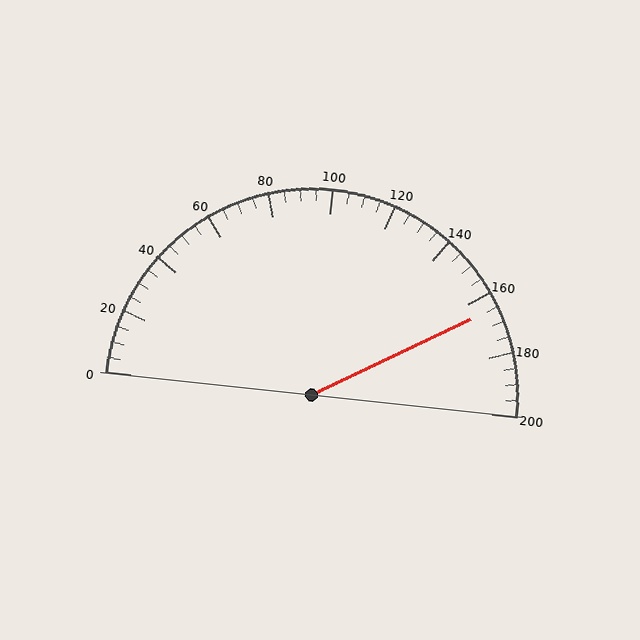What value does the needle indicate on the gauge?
The needle indicates approximately 165.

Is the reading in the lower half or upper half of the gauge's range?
The reading is in the upper half of the range (0 to 200).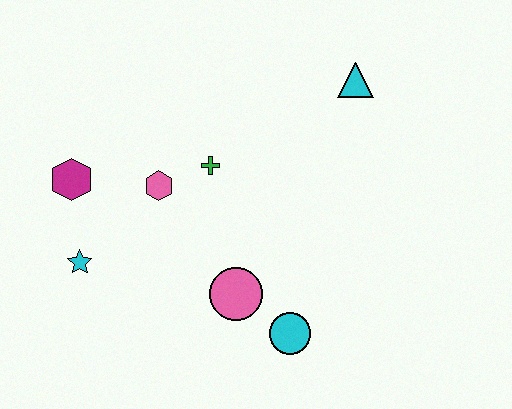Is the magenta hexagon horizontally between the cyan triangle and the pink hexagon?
No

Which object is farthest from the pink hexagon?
The cyan triangle is farthest from the pink hexagon.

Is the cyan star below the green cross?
Yes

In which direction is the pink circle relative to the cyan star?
The pink circle is to the right of the cyan star.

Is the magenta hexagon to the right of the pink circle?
No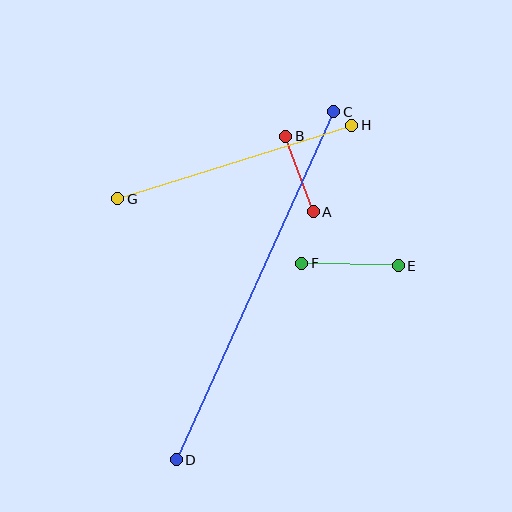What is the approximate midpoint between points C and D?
The midpoint is at approximately (255, 286) pixels.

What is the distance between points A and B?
The distance is approximately 80 pixels.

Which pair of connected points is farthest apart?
Points C and D are farthest apart.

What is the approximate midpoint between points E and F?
The midpoint is at approximately (350, 264) pixels.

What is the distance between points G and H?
The distance is approximately 245 pixels.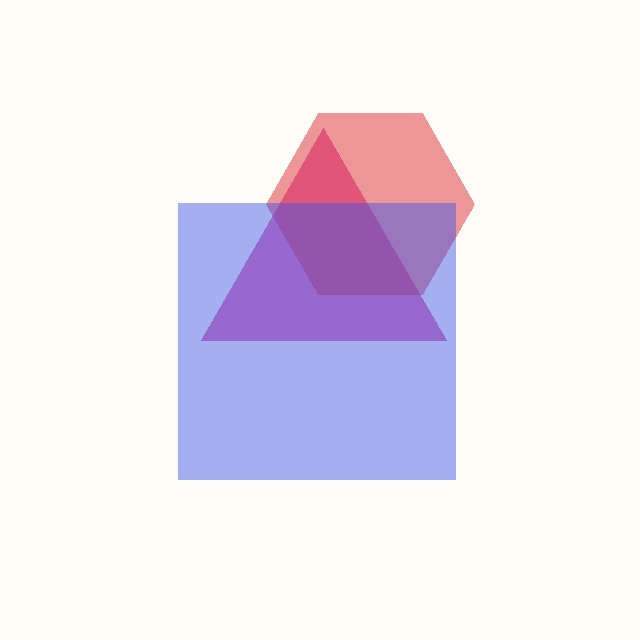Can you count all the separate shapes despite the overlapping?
Yes, there are 3 separate shapes.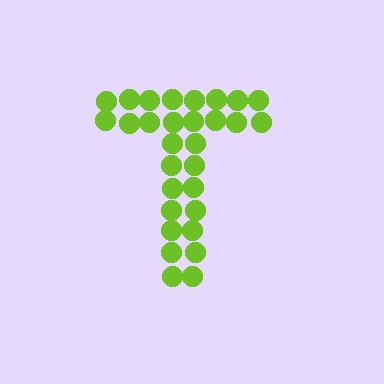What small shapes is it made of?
It is made of small circles.